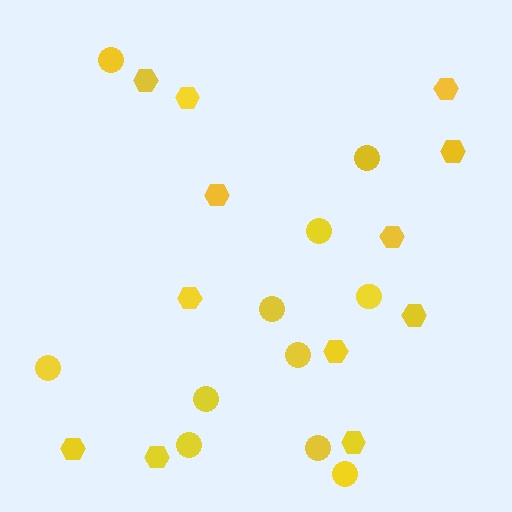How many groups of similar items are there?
There are 2 groups: one group of hexagons (12) and one group of circles (11).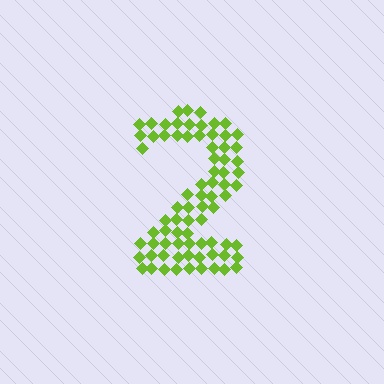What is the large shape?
The large shape is the digit 2.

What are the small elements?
The small elements are diamonds.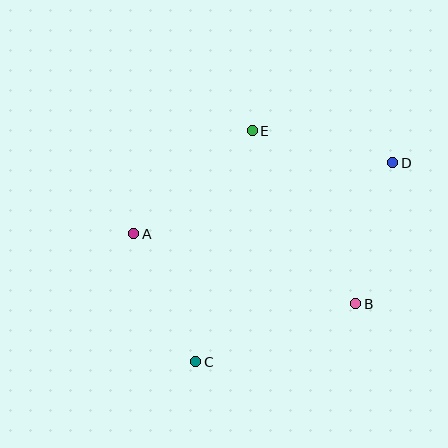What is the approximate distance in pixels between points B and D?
The distance between B and D is approximately 146 pixels.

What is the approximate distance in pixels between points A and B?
The distance between A and B is approximately 233 pixels.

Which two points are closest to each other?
Points A and C are closest to each other.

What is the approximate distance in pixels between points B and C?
The distance between B and C is approximately 171 pixels.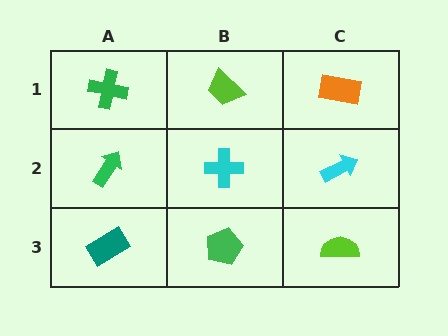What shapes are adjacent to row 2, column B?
A lime trapezoid (row 1, column B), a green pentagon (row 3, column B), a green arrow (row 2, column A), a cyan arrow (row 2, column C).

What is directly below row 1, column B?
A cyan cross.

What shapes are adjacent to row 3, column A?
A green arrow (row 2, column A), a green pentagon (row 3, column B).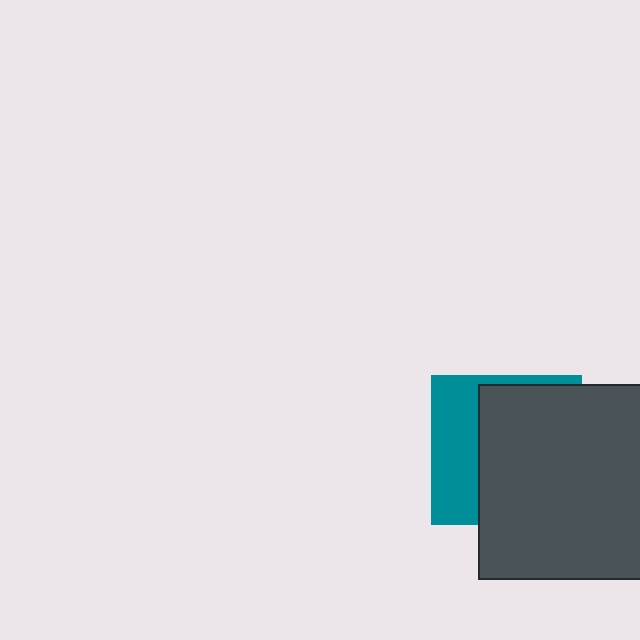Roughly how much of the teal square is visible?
A small part of it is visible (roughly 34%).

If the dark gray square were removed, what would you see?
You would see the complete teal square.